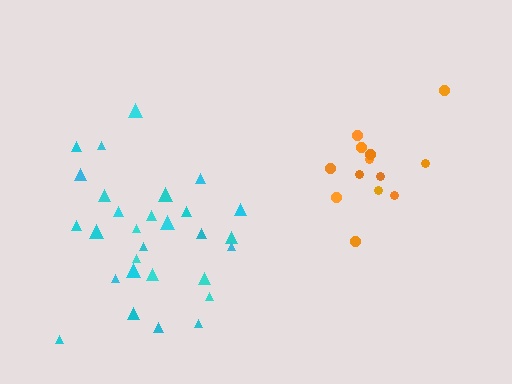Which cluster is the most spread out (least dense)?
Orange.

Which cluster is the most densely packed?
Cyan.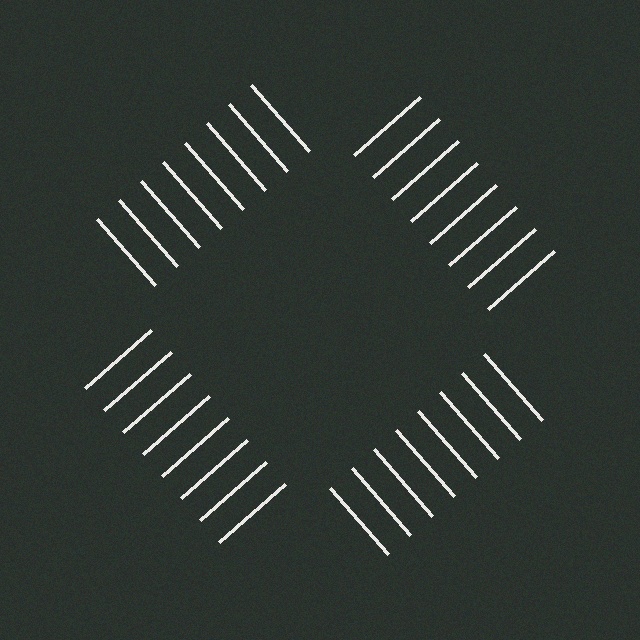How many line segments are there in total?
32 — 8 along each of the 4 edges.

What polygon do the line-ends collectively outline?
An illusory square — the line segments terminate on its edges but no continuous stroke is drawn.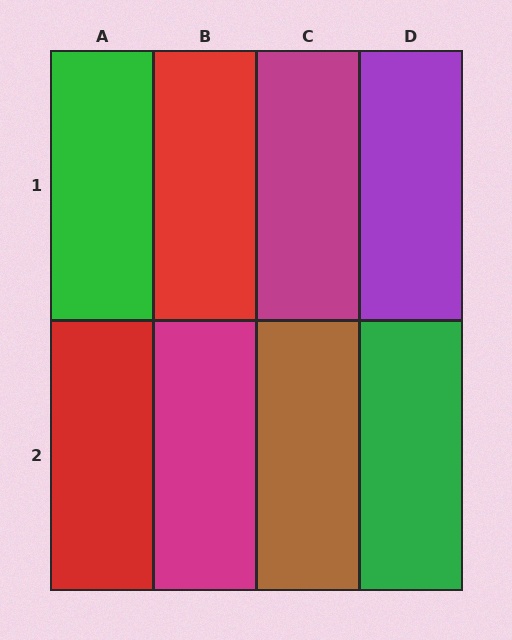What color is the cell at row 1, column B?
Red.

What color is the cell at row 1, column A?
Green.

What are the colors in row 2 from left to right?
Red, magenta, brown, green.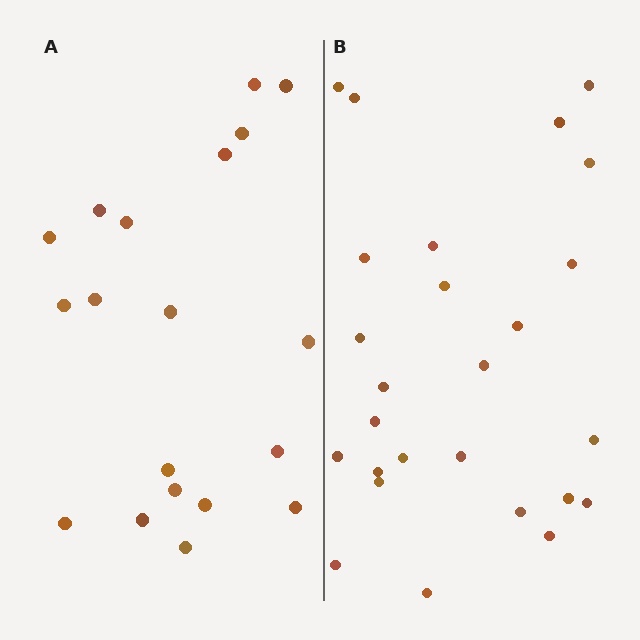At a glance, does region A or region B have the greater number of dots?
Region B (the right region) has more dots.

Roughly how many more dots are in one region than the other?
Region B has roughly 8 or so more dots than region A.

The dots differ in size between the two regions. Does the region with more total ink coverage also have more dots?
No. Region A has more total ink coverage because its dots are larger, but region B actually contains more individual dots. Total area can be misleading — the number of items is what matters here.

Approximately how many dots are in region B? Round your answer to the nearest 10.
About 30 dots. (The exact count is 26, which rounds to 30.)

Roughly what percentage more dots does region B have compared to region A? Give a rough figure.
About 35% more.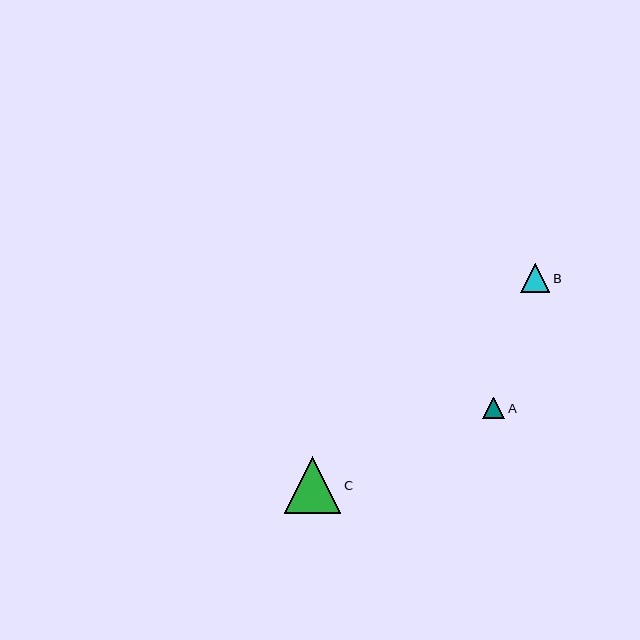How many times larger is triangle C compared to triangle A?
Triangle C is approximately 2.6 times the size of triangle A.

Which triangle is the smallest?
Triangle A is the smallest with a size of approximately 22 pixels.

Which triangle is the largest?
Triangle C is the largest with a size of approximately 57 pixels.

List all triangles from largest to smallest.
From largest to smallest: C, B, A.